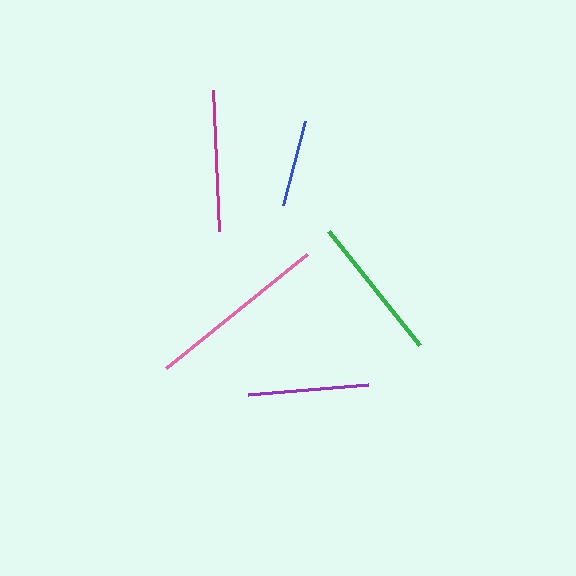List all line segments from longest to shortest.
From longest to shortest: pink, green, magenta, purple, blue.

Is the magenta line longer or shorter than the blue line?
The magenta line is longer than the blue line.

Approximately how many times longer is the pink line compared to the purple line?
The pink line is approximately 1.5 times the length of the purple line.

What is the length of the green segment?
The green segment is approximately 146 pixels long.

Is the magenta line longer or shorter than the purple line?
The magenta line is longer than the purple line.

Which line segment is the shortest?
The blue line is the shortest at approximately 87 pixels.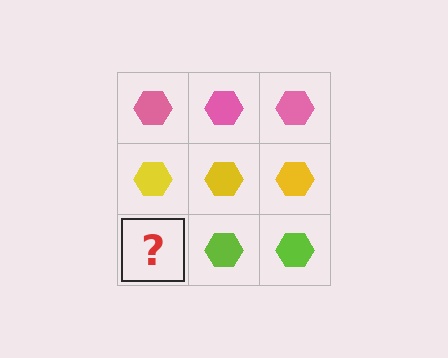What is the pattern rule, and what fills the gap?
The rule is that each row has a consistent color. The gap should be filled with a lime hexagon.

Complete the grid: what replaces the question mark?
The question mark should be replaced with a lime hexagon.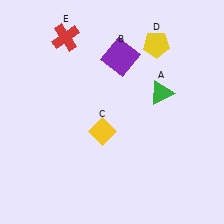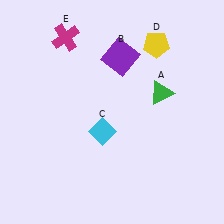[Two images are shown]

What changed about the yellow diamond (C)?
In Image 1, C is yellow. In Image 2, it changed to cyan.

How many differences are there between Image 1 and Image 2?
There are 2 differences between the two images.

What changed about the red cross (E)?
In Image 1, E is red. In Image 2, it changed to magenta.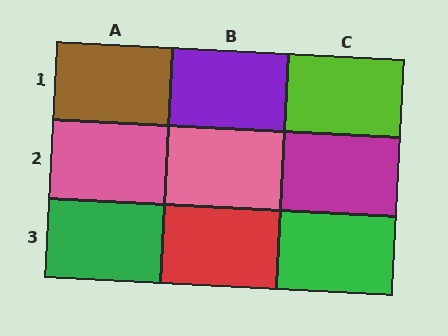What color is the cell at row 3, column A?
Green.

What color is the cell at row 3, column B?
Red.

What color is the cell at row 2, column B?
Pink.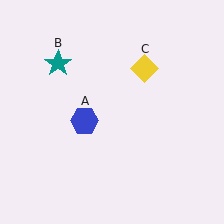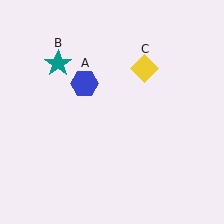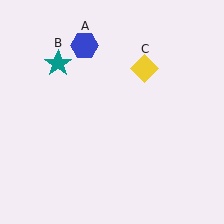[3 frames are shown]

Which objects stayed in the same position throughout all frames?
Teal star (object B) and yellow diamond (object C) remained stationary.